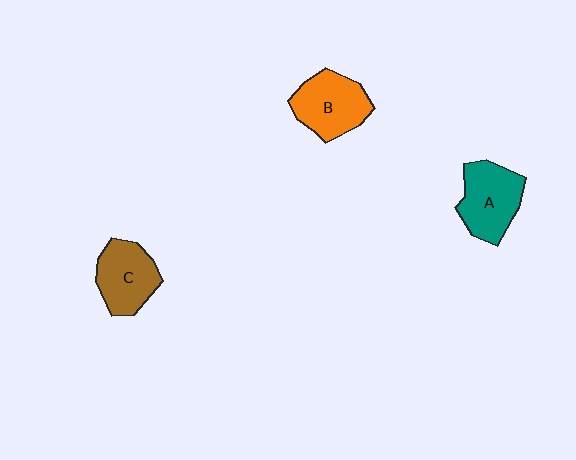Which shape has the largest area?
Shape A (teal).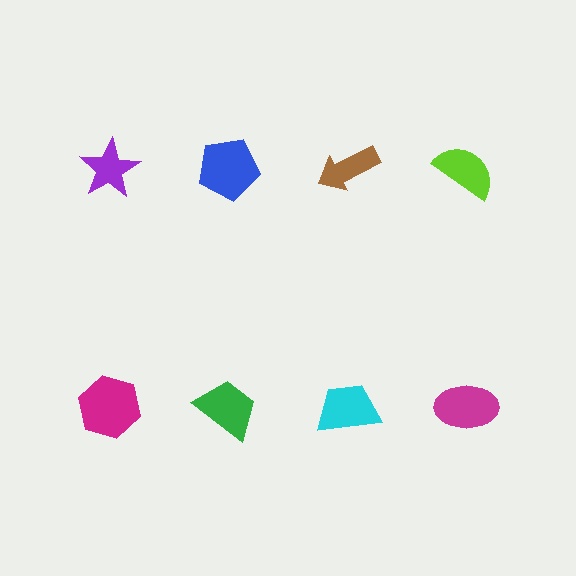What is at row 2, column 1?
A magenta hexagon.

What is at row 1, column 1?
A purple star.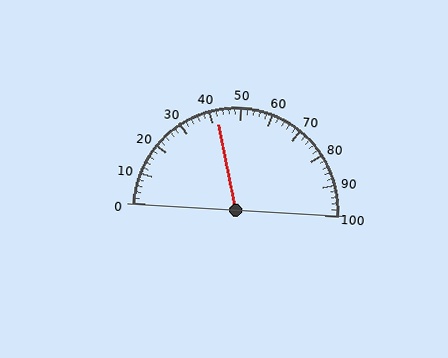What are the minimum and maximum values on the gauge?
The gauge ranges from 0 to 100.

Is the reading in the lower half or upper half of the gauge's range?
The reading is in the lower half of the range (0 to 100).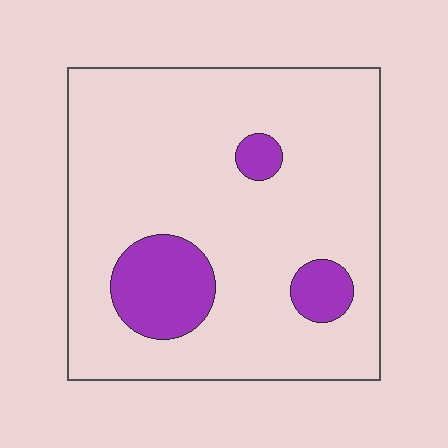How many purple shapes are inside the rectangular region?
3.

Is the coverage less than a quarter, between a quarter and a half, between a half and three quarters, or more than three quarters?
Less than a quarter.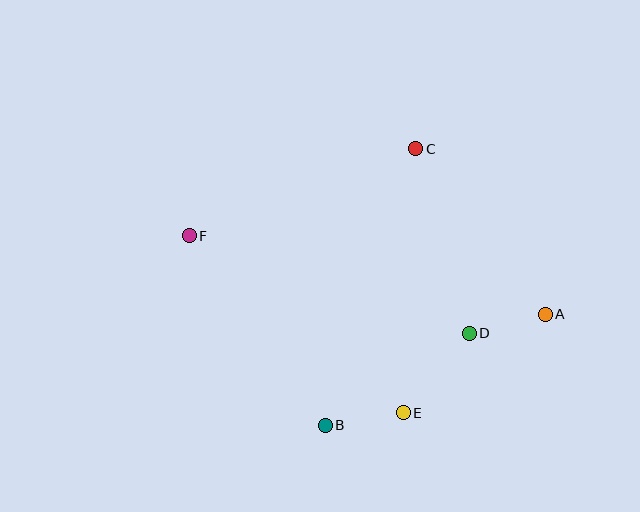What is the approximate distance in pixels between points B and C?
The distance between B and C is approximately 291 pixels.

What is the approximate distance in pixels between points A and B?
The distance between A and B is approximately 246 pixels.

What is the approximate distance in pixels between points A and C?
The distance between A and C is approximately 210 pixels.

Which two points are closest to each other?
Points A and D are closest to each other.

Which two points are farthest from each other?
Points A and F are farthest from each other.